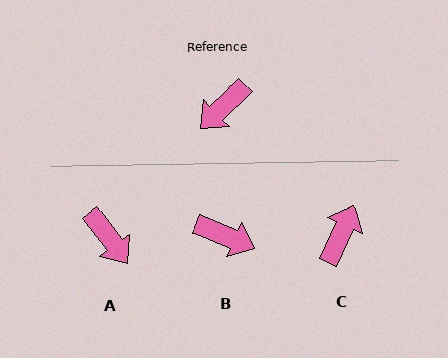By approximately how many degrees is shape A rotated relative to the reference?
Approximately 83 degrees counter-clockwise.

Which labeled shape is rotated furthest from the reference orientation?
C, about 158 degrees away.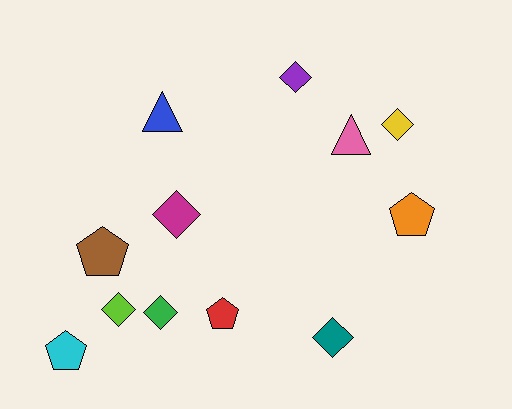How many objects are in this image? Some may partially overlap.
There are 12 objects.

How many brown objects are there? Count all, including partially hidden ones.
There is 1 brown object.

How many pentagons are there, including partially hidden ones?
There are 4 pentagons.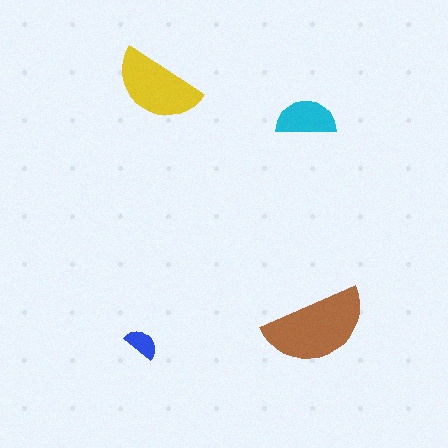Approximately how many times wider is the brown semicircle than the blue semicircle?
About 3 times wider.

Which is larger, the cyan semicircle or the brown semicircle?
The brown one.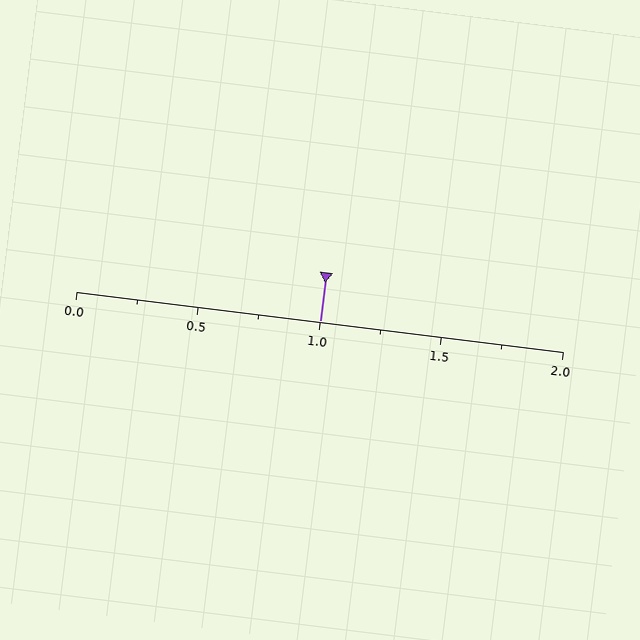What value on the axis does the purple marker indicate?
The marker indicates approximately 1.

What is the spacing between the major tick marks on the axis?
The major ticks are spaced 0.5 apart.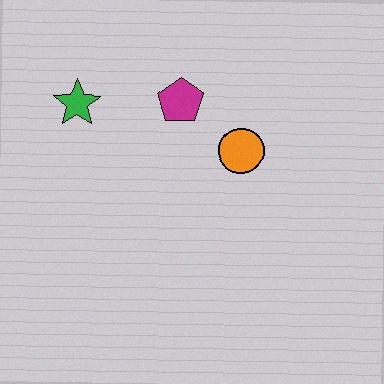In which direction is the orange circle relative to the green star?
The orange circle is to the right of the green star.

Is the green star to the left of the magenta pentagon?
Yes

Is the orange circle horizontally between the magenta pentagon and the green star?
No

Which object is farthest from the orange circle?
The green star is farthest from the orange circle.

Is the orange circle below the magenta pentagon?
Yes